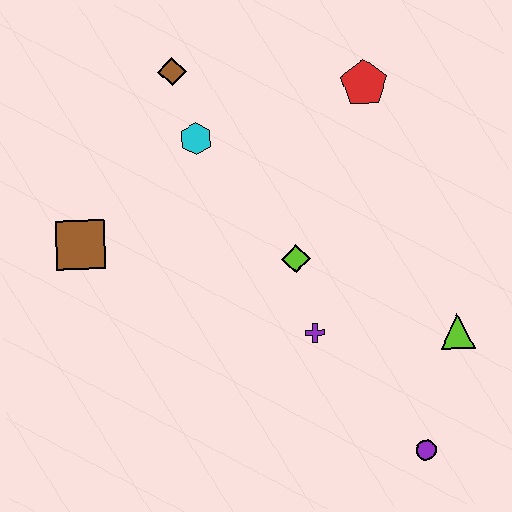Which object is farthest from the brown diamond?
The purple circle is farthest from the brown diamond.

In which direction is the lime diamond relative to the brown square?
The lime diamond is to the right of the brown square.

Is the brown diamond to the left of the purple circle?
Yes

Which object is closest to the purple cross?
The lime diamond is closest to the purple cross.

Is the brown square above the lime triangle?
Yes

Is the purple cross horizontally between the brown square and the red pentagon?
Yes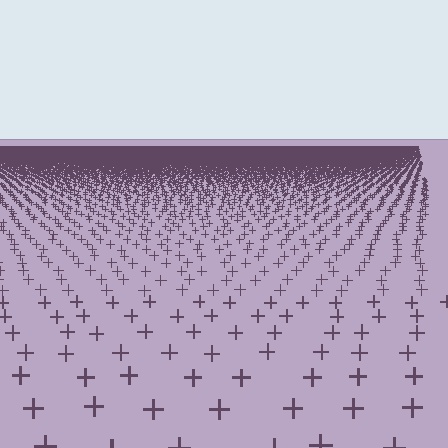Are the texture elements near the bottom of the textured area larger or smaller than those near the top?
Larger. Near the bottom, elements are closer to the viewer and appear at a bigger on-screen size.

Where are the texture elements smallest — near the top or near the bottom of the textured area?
Near the top.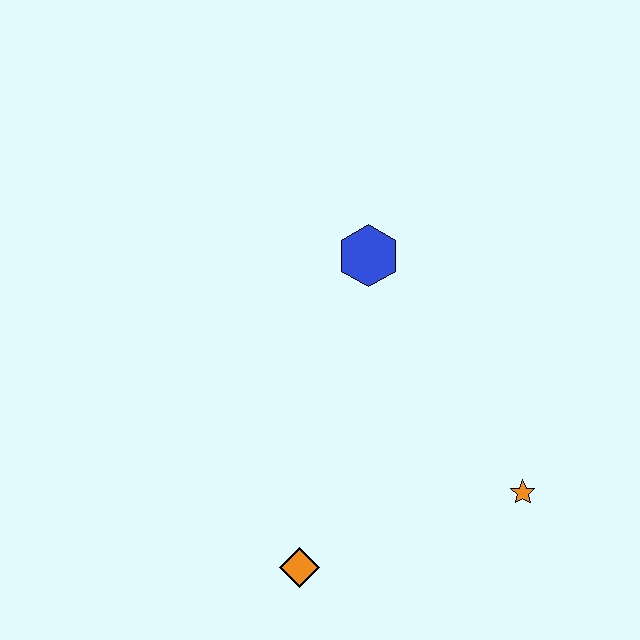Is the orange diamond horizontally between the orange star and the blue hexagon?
No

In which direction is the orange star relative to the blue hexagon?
The orange star is below the blue hexagon.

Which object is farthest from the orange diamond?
The blue hexagon is farthest from the orange diamond.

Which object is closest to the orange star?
The orange diamond is closest to the orange star.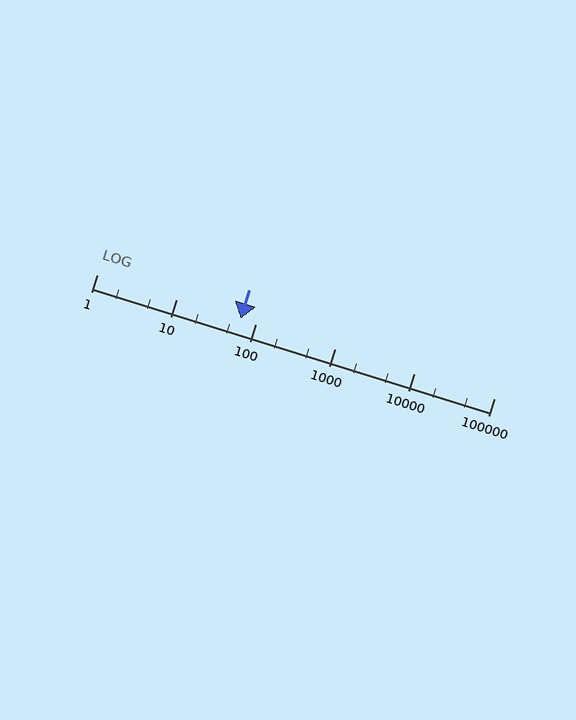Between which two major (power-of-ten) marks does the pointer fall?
The pointer is between 10 and 100.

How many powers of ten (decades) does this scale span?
The scale spans 5 decades, from 1 to 100000.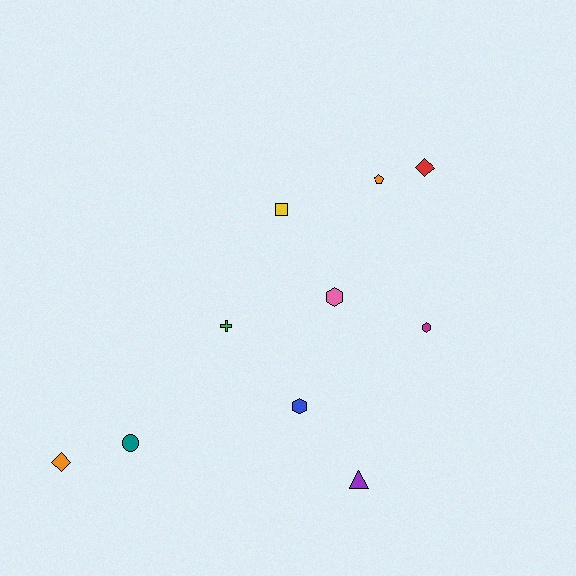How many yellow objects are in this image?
There is 1 yellow object.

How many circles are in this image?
There is 1 circle.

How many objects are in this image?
There are 10 objects.